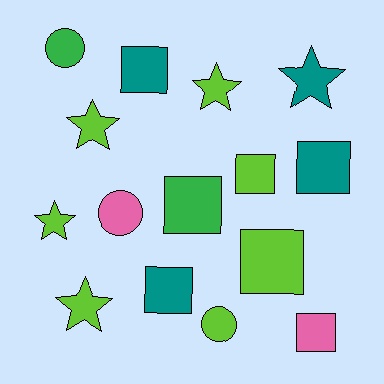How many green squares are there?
There is 1 green square.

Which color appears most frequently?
Lime, with 7 objects.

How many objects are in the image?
There are 15 objects.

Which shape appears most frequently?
Square, with 7 objects.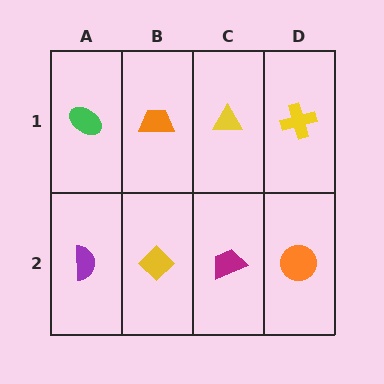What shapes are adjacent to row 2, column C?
A yellow triangle (row 1, column C), a yellow diamond (row 2, column B), an orange circle (row 2, column D).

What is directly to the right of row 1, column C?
A yellow cross.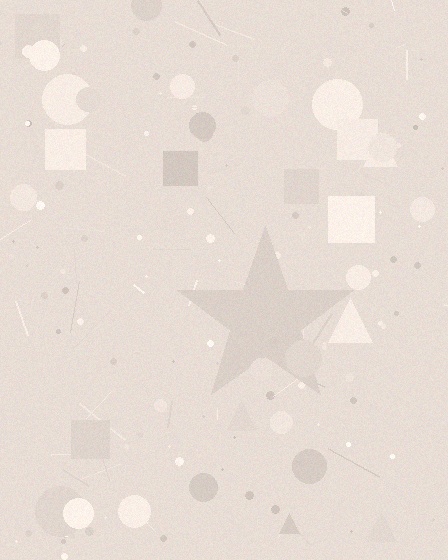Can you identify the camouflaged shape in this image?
The camouflaged shape is a star.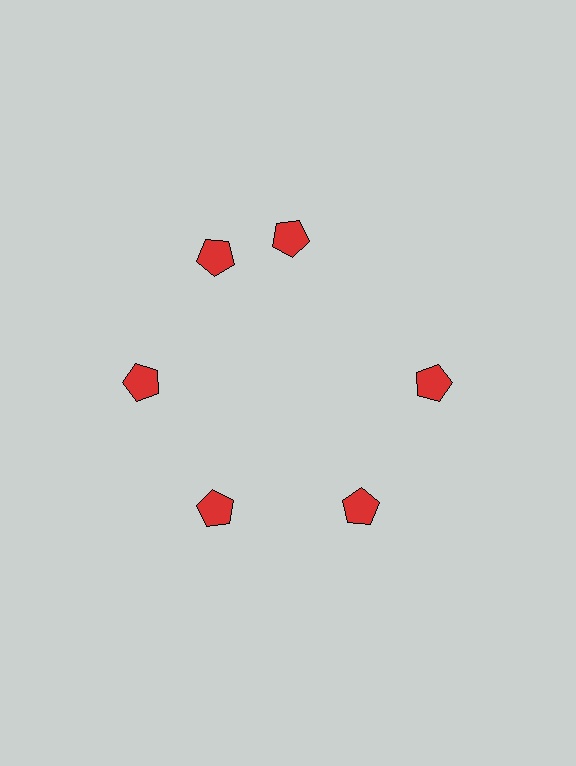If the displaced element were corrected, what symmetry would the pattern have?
It would have 6-fold rotational symmetry — the pattern would map onto itself every 60 degrees.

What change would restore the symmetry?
The symmetry would be restored by rotating it back into even spacing with its neighbors so that all 6 pentagons sit at equal angles and equal distance from the center.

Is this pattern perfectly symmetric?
No. The 6 red pentagons are arranged in a ring, but one element near the 1 o'clock position is rotated out of alignment along the ring, breaking the 6-fold rotational symmetry.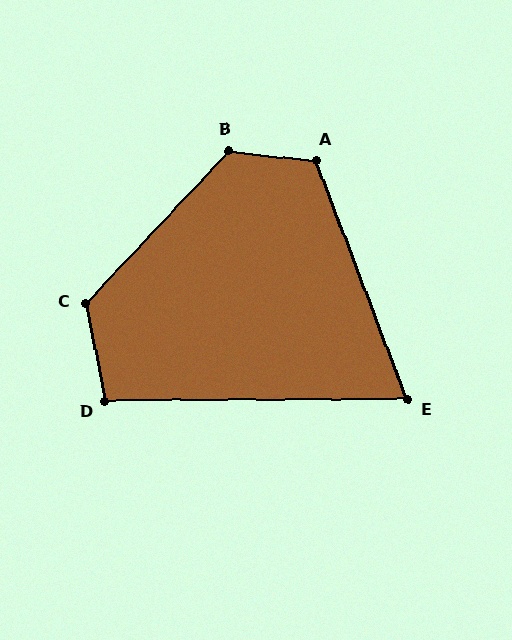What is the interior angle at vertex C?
Approximately 125 degrees (obtuse).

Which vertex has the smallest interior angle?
E, at approximately 70 degrees.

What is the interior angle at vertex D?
Approximately 101 degrees (obtuse).